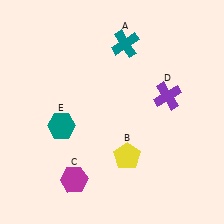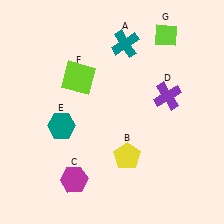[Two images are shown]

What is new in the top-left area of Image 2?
A lime square (F) was added in the top-left area of Image 2.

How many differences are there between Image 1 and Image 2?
There are 2 differences between the two images.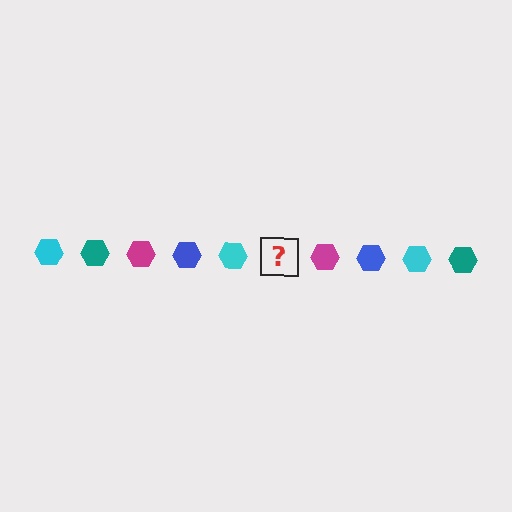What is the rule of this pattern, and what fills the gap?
The rule is that the pattern cycles through cyan, teal, magenta, blue hexagons. The gap should be filled with a teal hexagon.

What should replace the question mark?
The question mark should be replaced with a teal hexagon.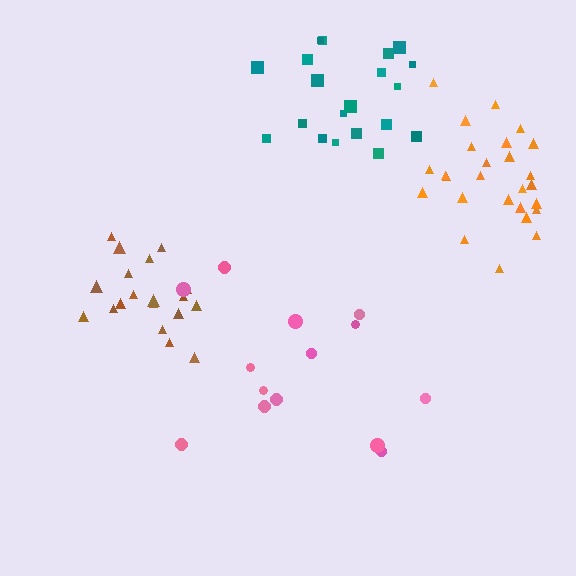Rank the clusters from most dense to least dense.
brown, teal, orange, pink.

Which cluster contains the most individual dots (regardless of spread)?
Orange (26).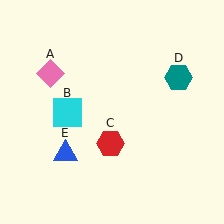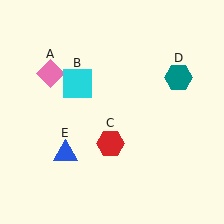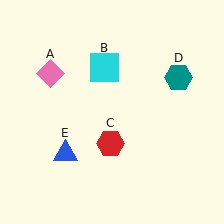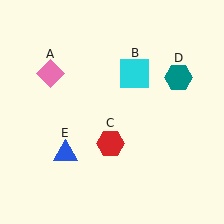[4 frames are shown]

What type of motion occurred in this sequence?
The cyan square (object B) rotated clockwise around the center of the scene.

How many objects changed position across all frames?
1 object changed position: cyan square (object B).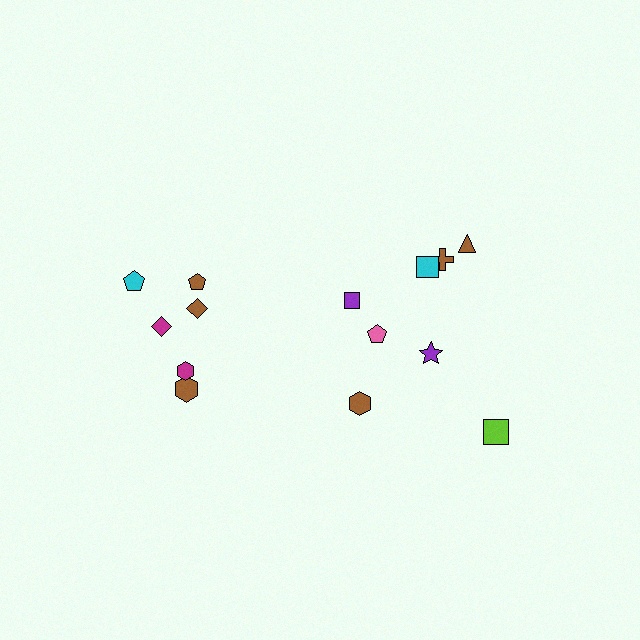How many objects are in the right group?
There are 8 objects.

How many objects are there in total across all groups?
There are 14 objects.